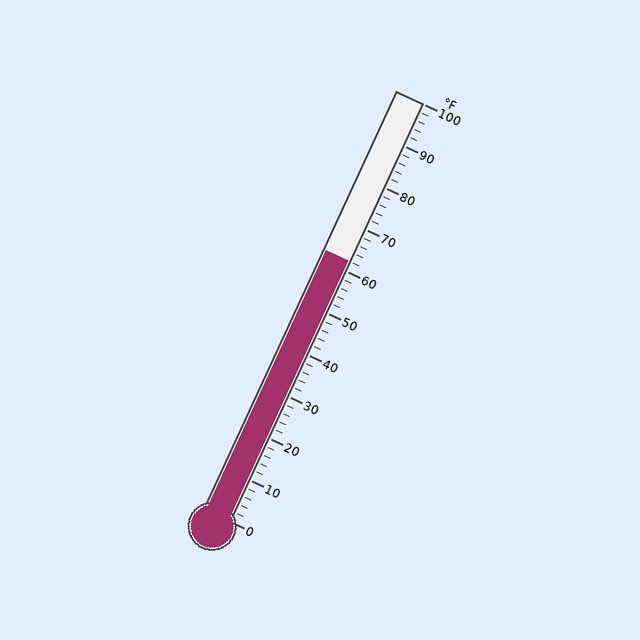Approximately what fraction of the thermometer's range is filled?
The thermometer is filled to approximately 60% of its range.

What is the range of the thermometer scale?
The thermometer scale ranges from 0°F to 100°F.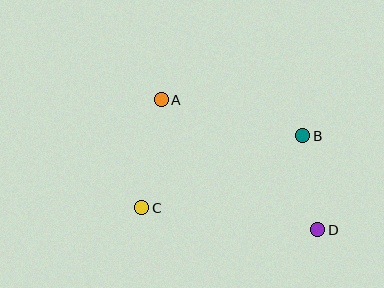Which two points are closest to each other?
Points B and D are closest to each other.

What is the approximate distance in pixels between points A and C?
The distance between A and C is approximately 110 pixels.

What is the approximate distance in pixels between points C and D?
The distance between C and D is approximately 177 pixels.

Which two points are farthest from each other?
Points A and D are farthest from each other.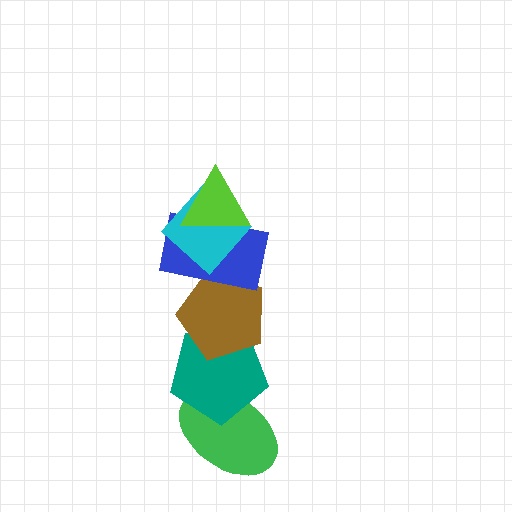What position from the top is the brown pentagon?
The brown pentagon is 4th from the top.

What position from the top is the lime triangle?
The lime triangle is 1st from the top.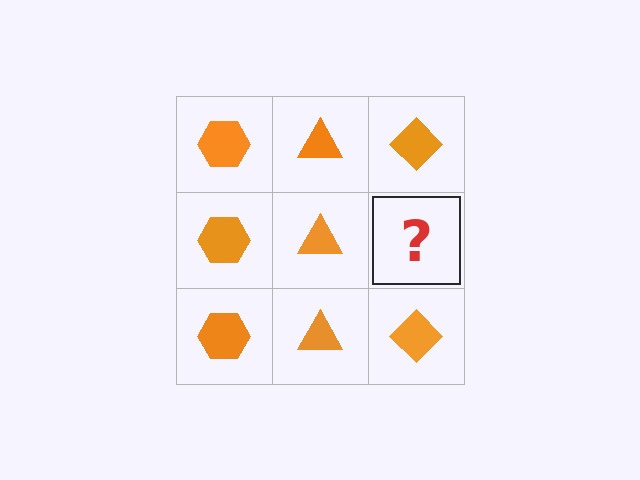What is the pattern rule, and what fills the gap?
The rule is that each column has a consistent shape. The gap should be filled with an orange diamond.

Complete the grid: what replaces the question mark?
The question mark should be replaced with an orange diamond.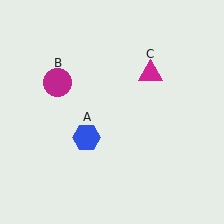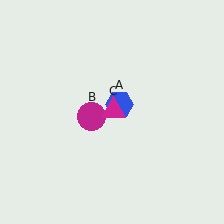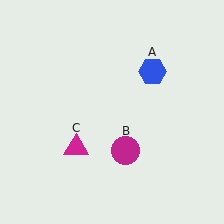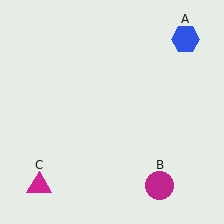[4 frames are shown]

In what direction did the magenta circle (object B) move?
The magenta circle (object B) moved down and to the right.